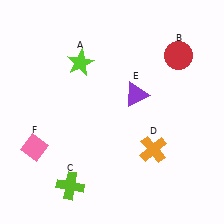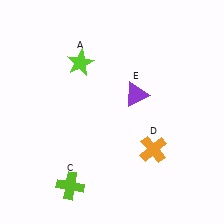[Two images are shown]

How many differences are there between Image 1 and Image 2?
There are 2 differences between the two images.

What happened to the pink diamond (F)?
The pink diamond (F) was removed in Image 2. It was in the bottom-left area of Image 1.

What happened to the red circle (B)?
The red circle (B) was removed in Image 2. It was in the top-right area of Image 1.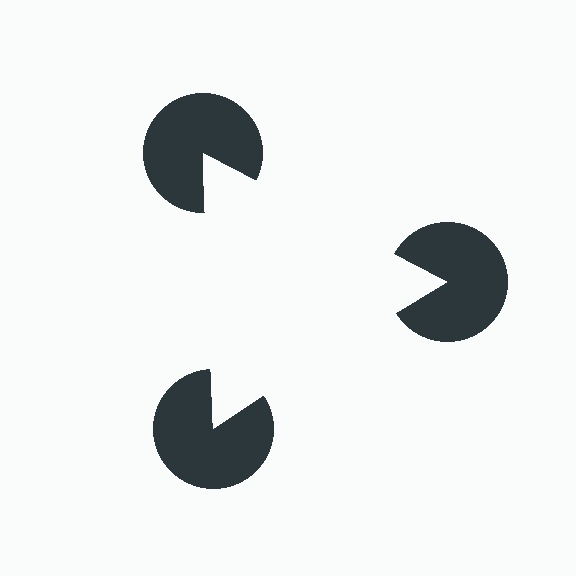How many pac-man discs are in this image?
There are 3 — one at each vertex of the illusory triangle.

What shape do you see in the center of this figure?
An illusory triangle — its edges are inferred from the aligned wedge cuts in the pac-man discs, not physically drawn.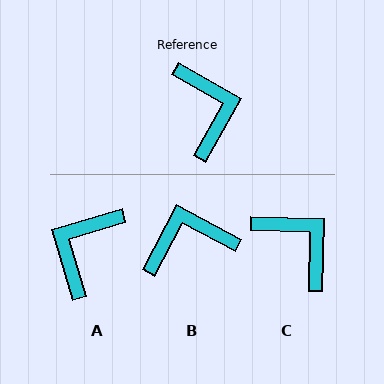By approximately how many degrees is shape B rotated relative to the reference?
Approximately 91 degrees counter-clockwise.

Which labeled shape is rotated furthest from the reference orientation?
A, about 136 degrees away.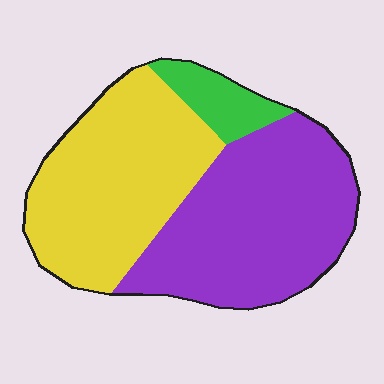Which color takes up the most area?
Purple, at roughly 50%.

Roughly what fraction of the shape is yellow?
Yellow takes up between a quarter and a half of the shape.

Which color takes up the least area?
Green, at roughly 10%.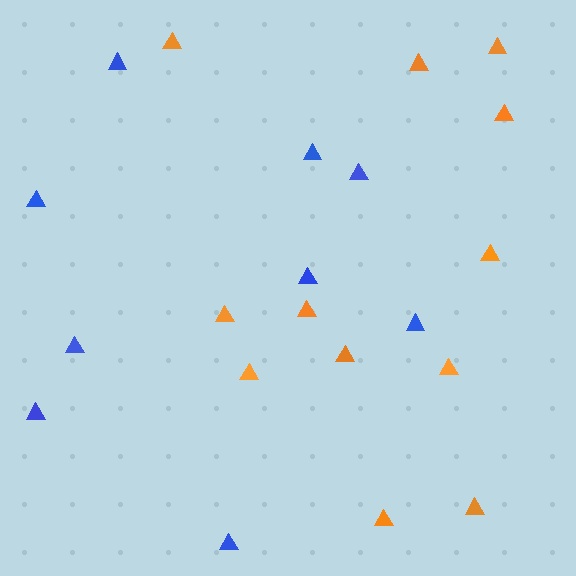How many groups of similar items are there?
There are 2 groups: one group of orange triangles (12) and one group of blue triangles (9).